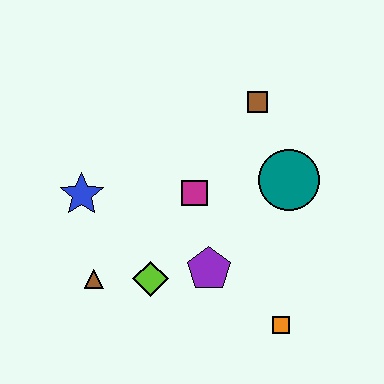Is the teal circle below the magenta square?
No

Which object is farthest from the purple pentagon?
The brown square is farthest from the purple pentagon.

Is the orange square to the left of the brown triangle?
No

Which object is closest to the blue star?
The brown triangle is closest to the blue star.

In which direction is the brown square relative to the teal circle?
The brown square is above the teal circle.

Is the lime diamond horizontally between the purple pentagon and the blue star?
Yes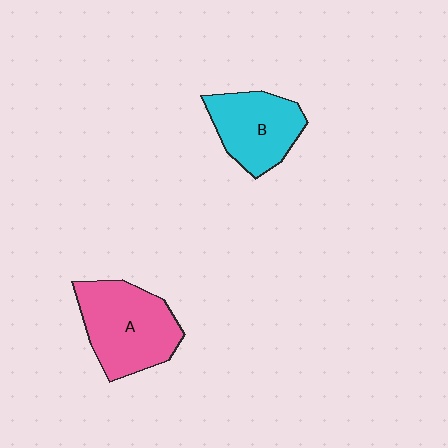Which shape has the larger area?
Shape A (pink).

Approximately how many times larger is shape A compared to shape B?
Approximately 1.3 times.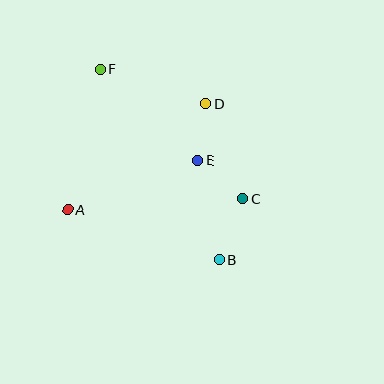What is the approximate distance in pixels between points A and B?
The distance between A and B is approximately 160 pixels.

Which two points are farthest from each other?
Points B and F are farthest from each other.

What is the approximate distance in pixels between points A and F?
The distance between A and F is approximately 144 pixels.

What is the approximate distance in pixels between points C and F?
The distance between C and F is approximately 193 pixels.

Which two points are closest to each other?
Points D and E are closest to each other.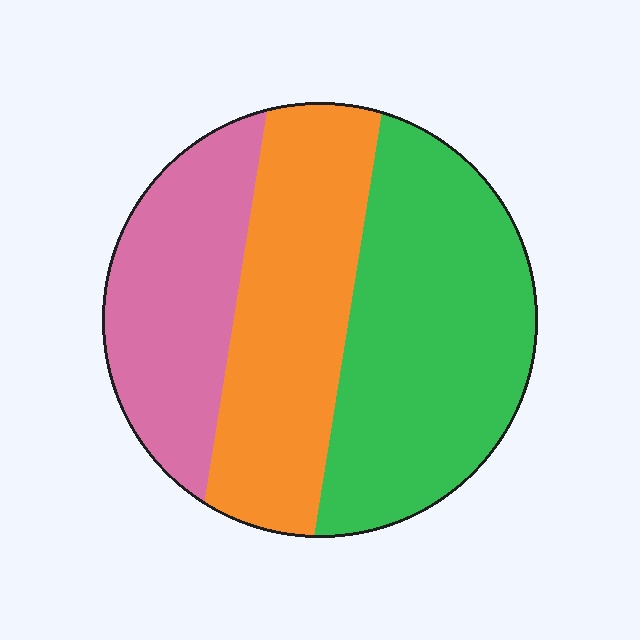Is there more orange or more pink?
Orange.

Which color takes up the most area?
Green, at roughly 40%.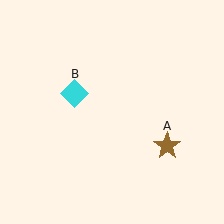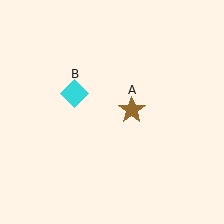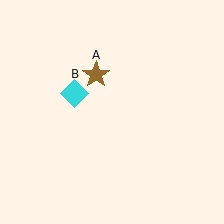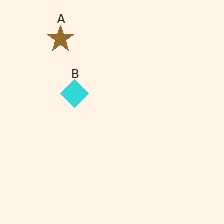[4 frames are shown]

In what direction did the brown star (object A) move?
The brown star (object A) moved up and to the left.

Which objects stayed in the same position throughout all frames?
Cyan diamond (object B) remained stationary.